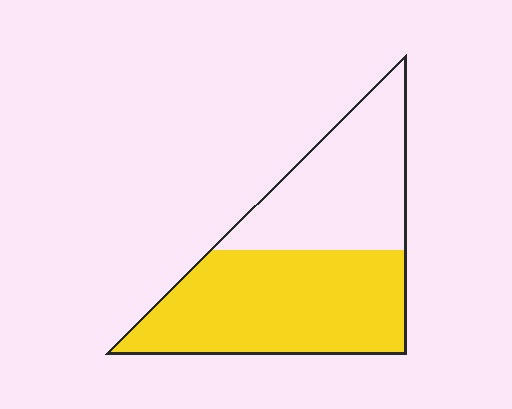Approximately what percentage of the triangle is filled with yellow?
Approximately 60%.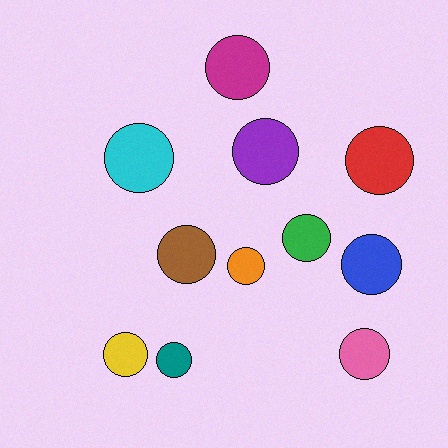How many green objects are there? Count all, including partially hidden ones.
There is 1 green object.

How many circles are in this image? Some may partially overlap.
There are 11 circles.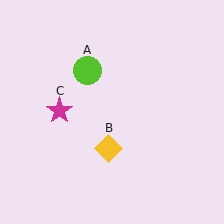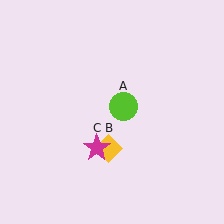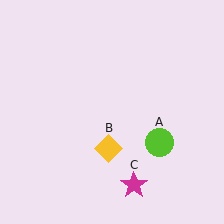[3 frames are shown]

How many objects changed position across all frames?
2 objects changed position: lime circle (object A), magenta star (object C).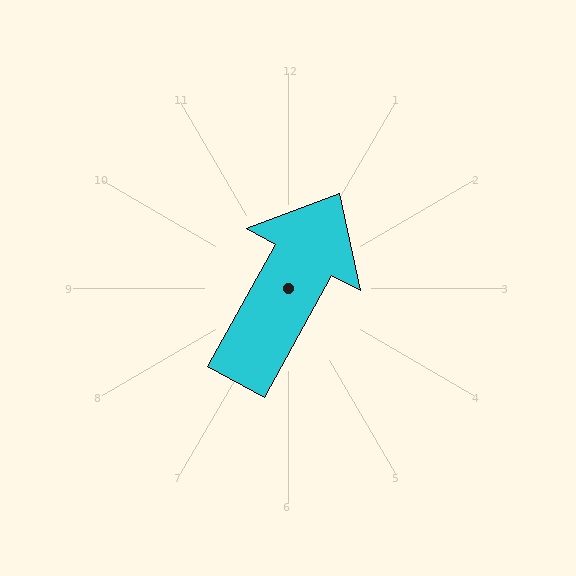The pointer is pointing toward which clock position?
Roughly 1 o'clock.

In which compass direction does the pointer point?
Northeast.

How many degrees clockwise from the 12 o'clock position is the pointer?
Approximately 29 degrees.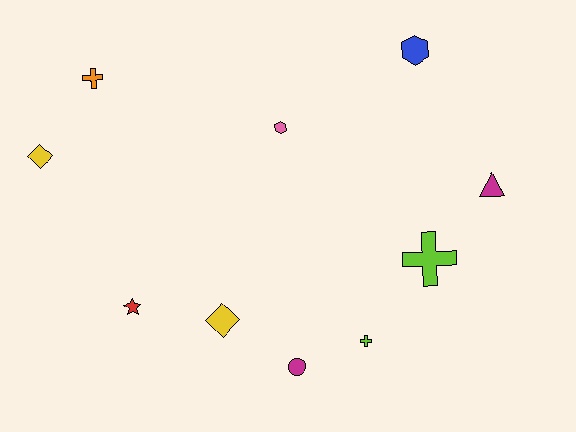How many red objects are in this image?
There is 1 red object.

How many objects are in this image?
There are 10 objects.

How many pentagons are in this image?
There are no pentagons.